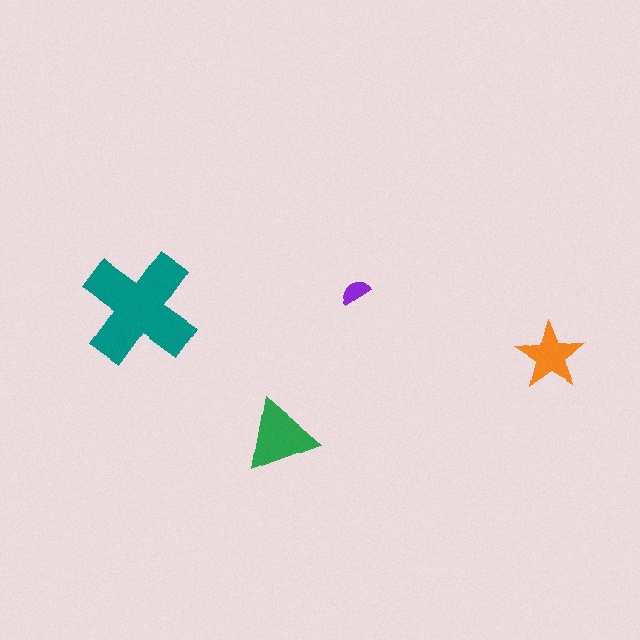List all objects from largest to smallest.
The teal cross, the green triangle, the orange star, the purple semicircle.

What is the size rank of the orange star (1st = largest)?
3rd.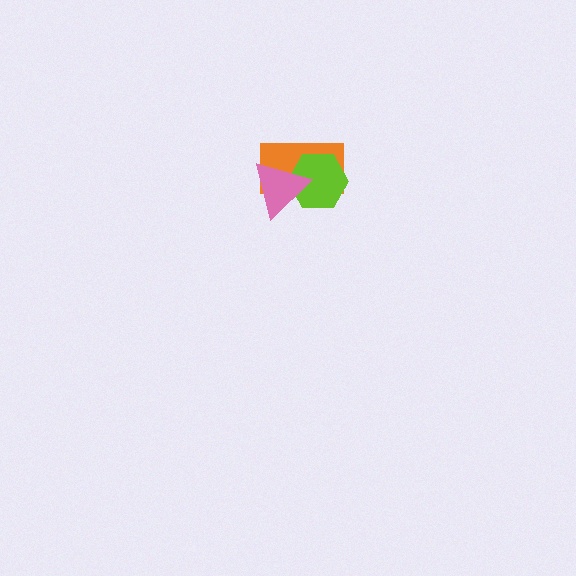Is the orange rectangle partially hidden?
Yes, it is partially covered by another shape.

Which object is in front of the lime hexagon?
The pink triangle is in front of the lime hexagon.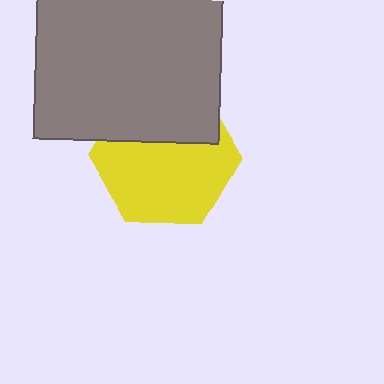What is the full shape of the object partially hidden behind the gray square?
The partially hidden object is a yellow hexagon.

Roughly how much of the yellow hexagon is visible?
About half of it is visible (roughly 65%).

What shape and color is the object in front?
The object in front is a gray square.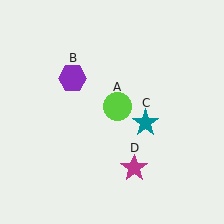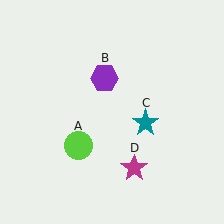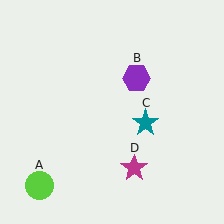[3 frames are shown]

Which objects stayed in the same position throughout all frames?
Teal star (object C) and magenta star (object D) remained stationary.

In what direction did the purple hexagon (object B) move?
The purple hexagon (object B) moved right.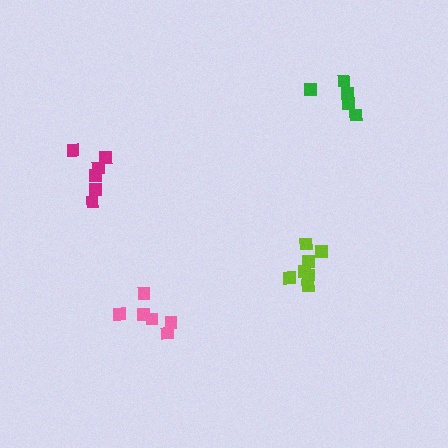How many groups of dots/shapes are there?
There are 4 groups.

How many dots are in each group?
Group 1: 7 dots, Group 2: 5 dots, Group 3: 6 dots, Group 4: 6 dots (24 total).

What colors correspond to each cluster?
The clusters are colored: lime, green, magenta, pink.